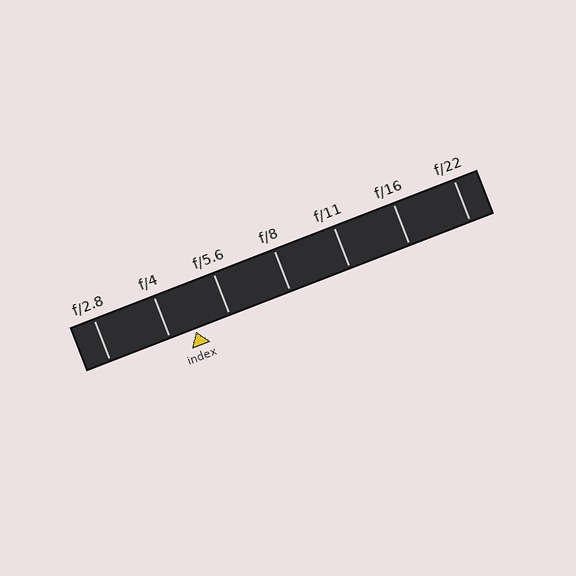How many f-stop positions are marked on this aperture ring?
There are 7 f-stop positions marked.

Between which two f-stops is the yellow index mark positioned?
The index mark is between f/4 and f/5.6.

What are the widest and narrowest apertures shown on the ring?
The widest aperture shown is f/2.8 and the narrowest is f/22.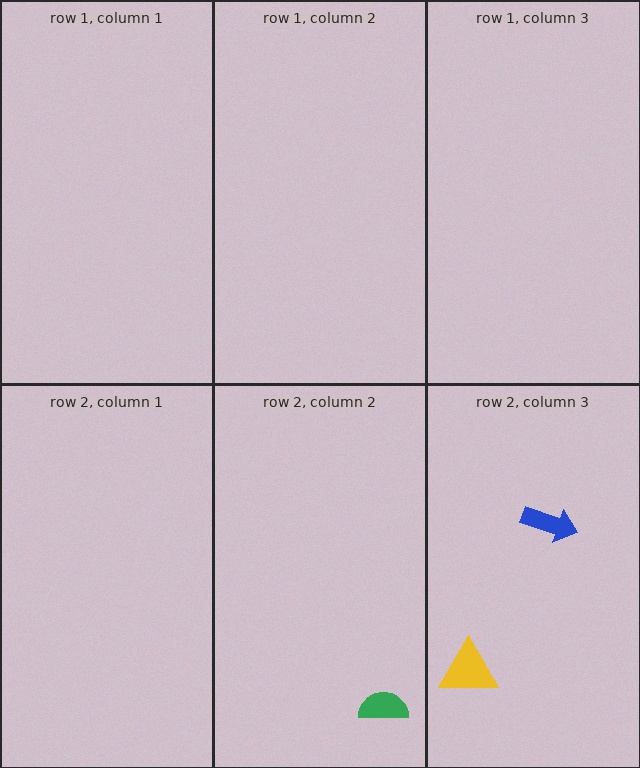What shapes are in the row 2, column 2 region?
The green semicircle.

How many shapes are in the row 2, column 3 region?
2.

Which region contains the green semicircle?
The row 2, column 2 region.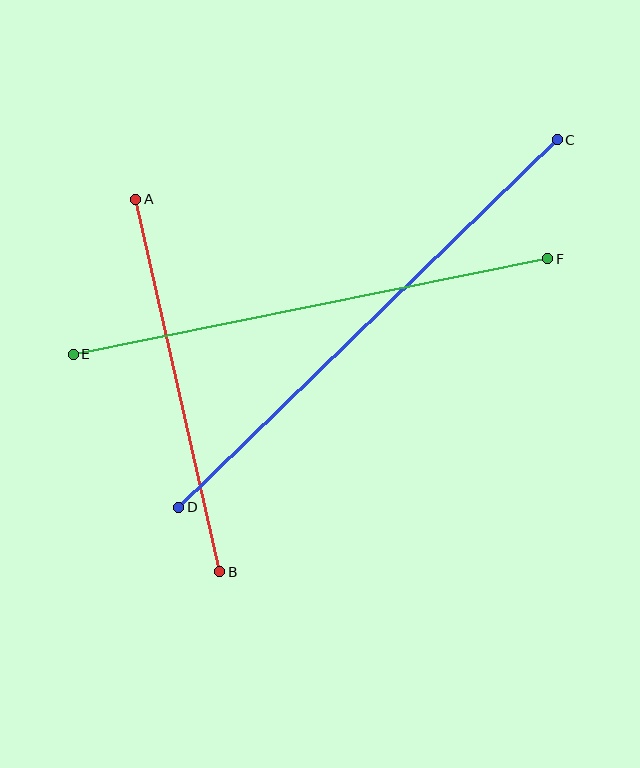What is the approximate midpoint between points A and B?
The midpoint is at approximately (178, 386) pixels.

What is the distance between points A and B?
The distance is approximately 382 pixels.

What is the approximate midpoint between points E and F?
The midpoint is at approximately (310, 307) pixels.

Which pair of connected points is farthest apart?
Points C and D are farthest apart.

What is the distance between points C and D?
The distance is approximately 528 pixels.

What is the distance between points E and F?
The distance is approximately 484 pixels.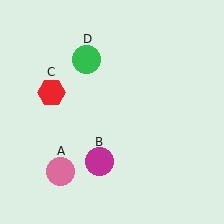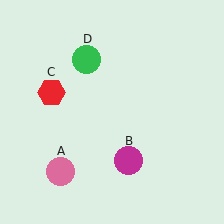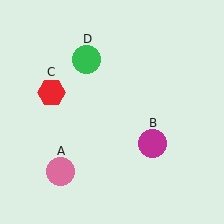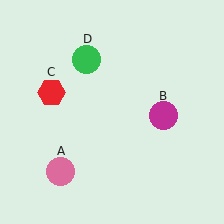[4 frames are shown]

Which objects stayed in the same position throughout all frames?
Pink circle (object A) and red hexagon (object C) and green circle (object D) remained stationary.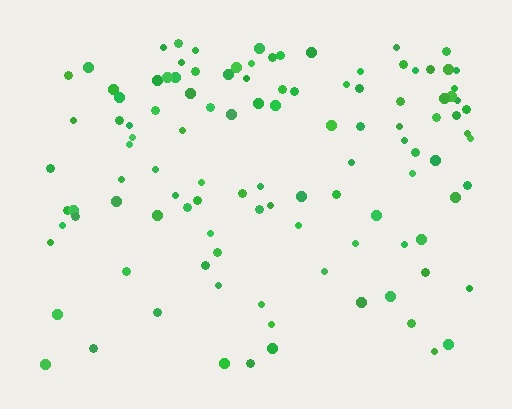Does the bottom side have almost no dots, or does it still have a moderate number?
Still a moderate number, just noticeably fewer than the top.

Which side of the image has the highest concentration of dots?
The top.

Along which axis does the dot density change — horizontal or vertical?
Vertical.